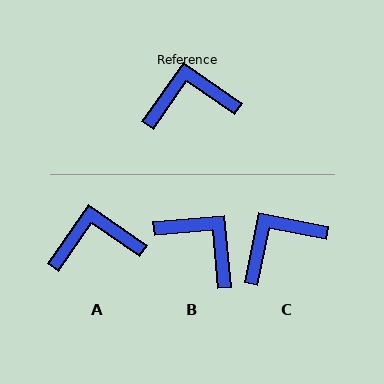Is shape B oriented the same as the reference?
No, it is off by about 50 degrees.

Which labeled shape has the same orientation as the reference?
A.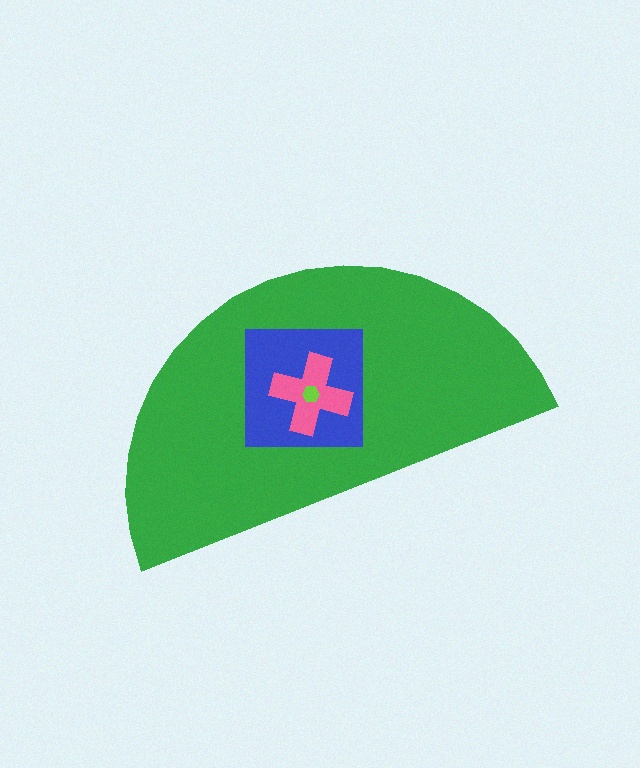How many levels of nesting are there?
4.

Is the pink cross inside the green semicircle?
Yes.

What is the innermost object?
The lime hexagon.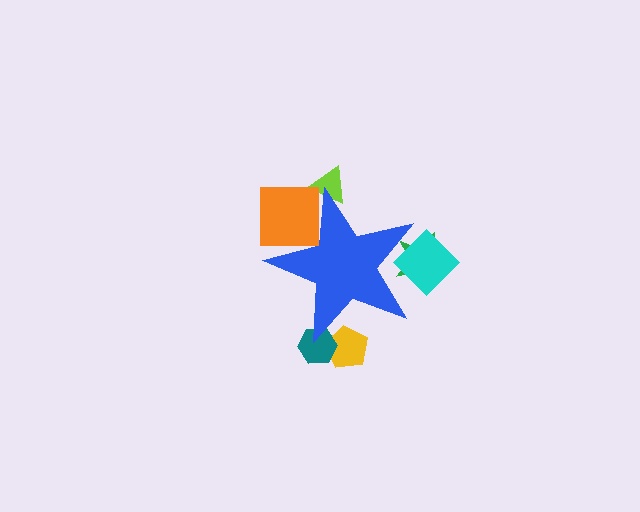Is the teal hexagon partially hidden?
Yes, the teal hexagon is partially hidden behind the blue star.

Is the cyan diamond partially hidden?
Yes, the cyan diamond is partially hidden behind the blue star.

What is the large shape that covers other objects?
A blue star.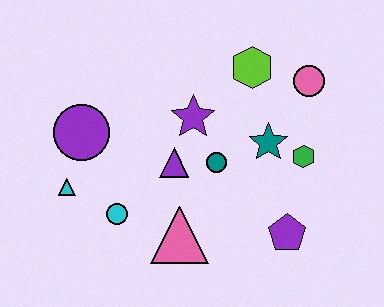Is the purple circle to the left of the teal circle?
Yes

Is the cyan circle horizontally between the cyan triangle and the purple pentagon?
Yes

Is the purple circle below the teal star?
No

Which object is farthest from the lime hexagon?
The cyan triangle is farthest from the lime hexagon.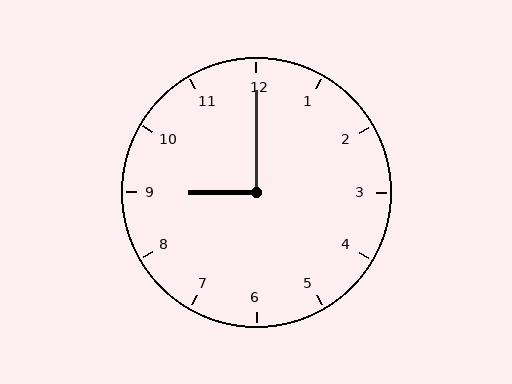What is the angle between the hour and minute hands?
Approximately 90 degrees.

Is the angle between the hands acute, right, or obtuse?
It is right.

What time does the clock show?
9:00.